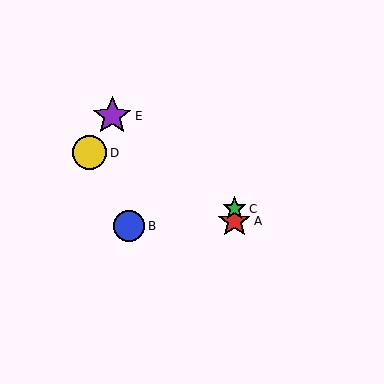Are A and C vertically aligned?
Yes, both are at x≈234.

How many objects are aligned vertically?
2 objects (A, C) are aligned vertically.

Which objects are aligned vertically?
Objects A, C are aligned vertically.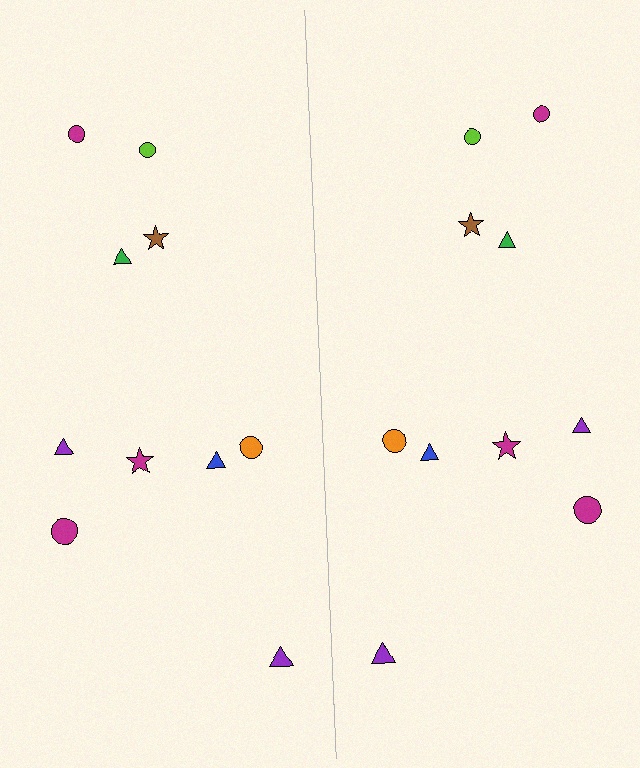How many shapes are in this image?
There are 20 shapes in this image.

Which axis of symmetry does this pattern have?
The pattern has a vertical axis of symmetry running through the center of the image.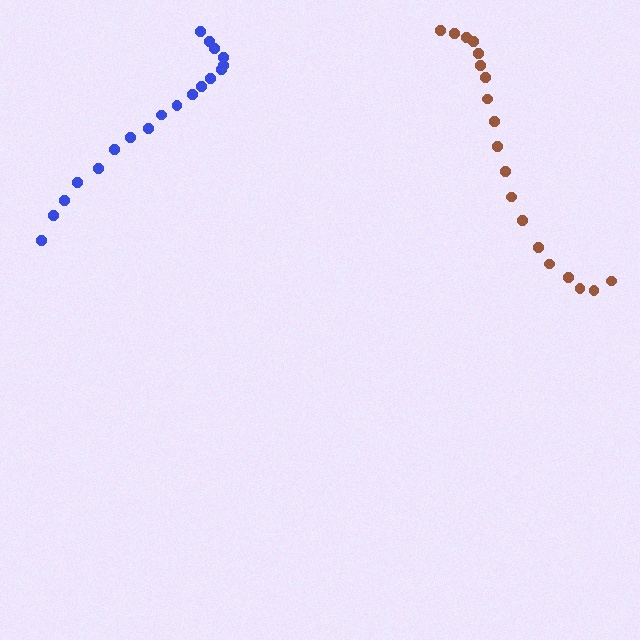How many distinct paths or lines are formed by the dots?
There are 2 distinct paths.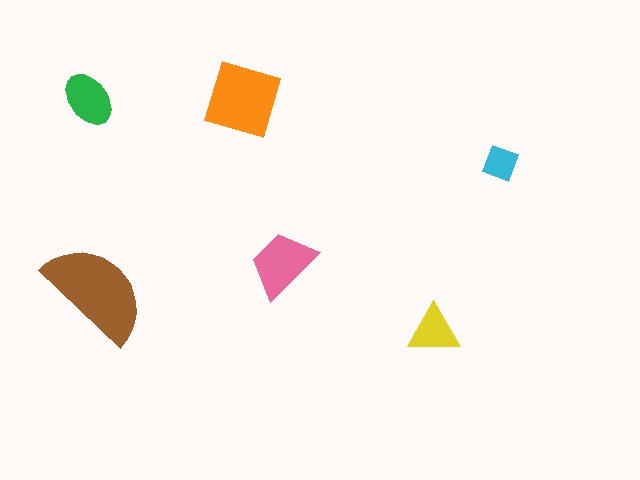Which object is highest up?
The green ellipse is topmost.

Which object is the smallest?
The cyan diamond.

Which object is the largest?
The brown semicircle.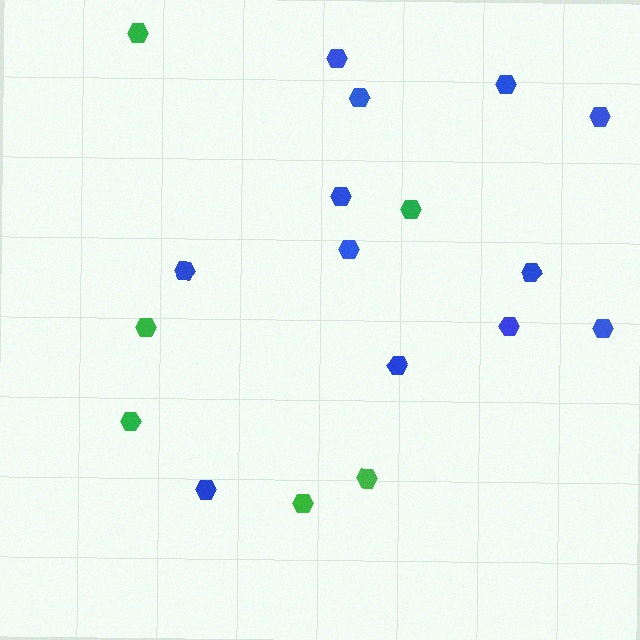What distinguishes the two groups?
There are 2 groups: one group of green hexagons (6) and one group of blue hexagons (12).